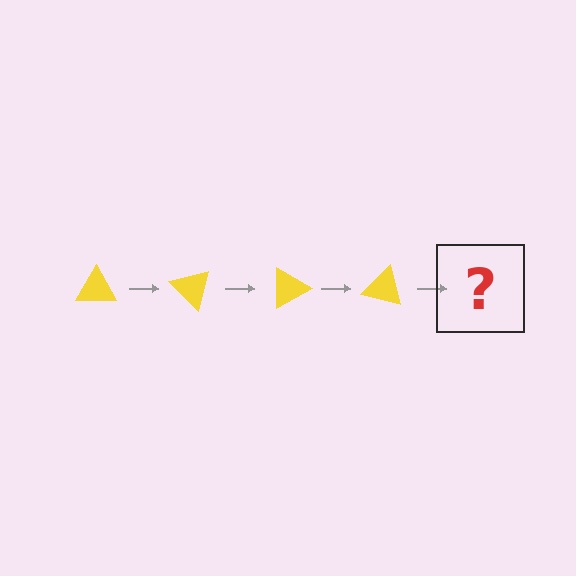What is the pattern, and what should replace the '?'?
The pattern is that the triangle rotates 45 degrees each step. The '?' should be a yellow triangle rotated 180 degrees.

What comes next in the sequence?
The next element should be a yellow triangle rotated 180 degrees.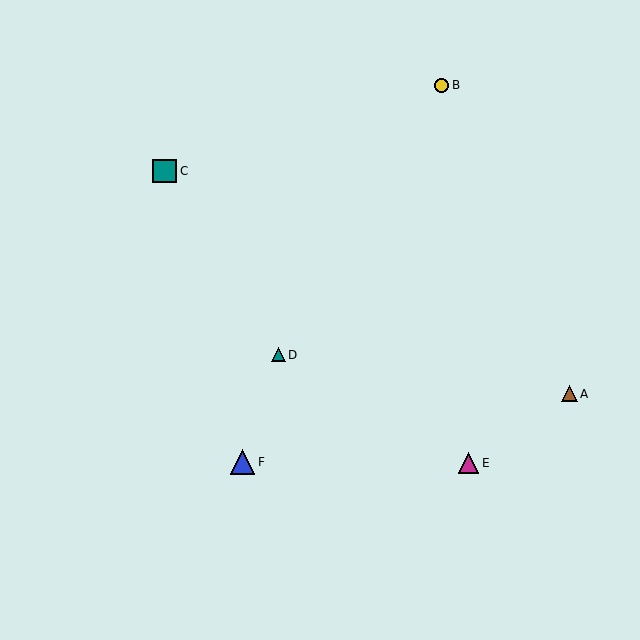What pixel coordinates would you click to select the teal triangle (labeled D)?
Click at (279, 355) to select the teal triangle D.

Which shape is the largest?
The blue triangle (labeled F) is the largest.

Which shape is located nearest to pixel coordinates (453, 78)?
The yellow circle (labeled B) at (442, 85) is nearest to that location.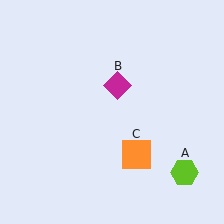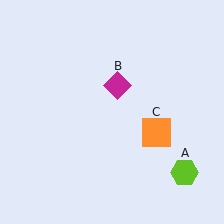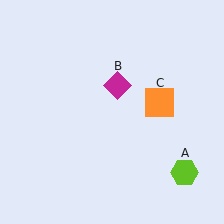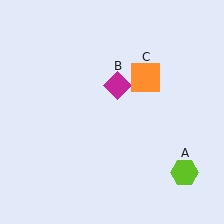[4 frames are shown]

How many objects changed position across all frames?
1 object changed position: orange square (object C).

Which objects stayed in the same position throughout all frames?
Lime hexagon (object A) and magenta diamond (object B) remained stationary.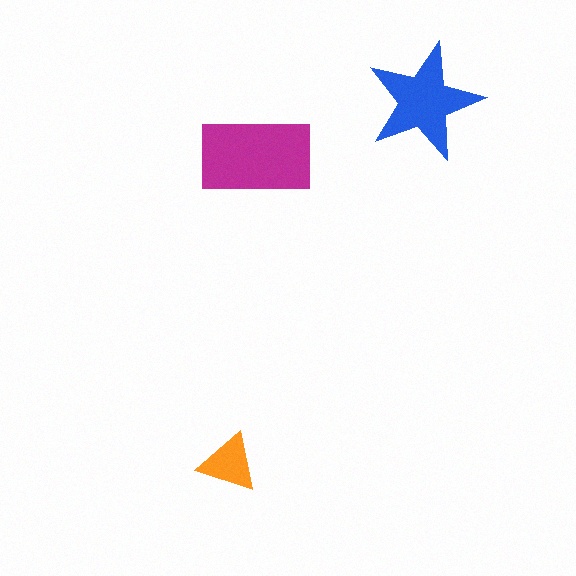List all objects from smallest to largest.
The orange triangle, the blue star, the magenta rectangle.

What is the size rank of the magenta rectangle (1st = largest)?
1st.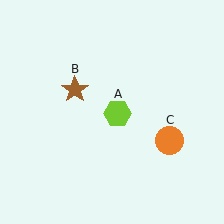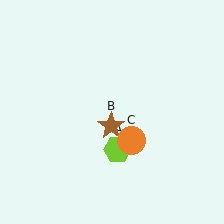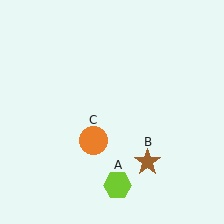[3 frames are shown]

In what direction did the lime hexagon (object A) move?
The lime hexagon (object A) moved down.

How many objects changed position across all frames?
3 objects changed position: lime hexagon (object A), brown star (object B), orange circle (object C).